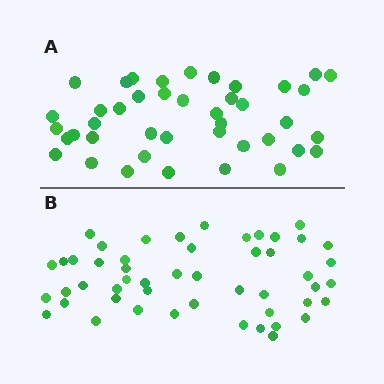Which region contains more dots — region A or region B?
Region B (the bottom region) has more dots.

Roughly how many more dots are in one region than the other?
Region B has roughly 8 or so more dots than region A.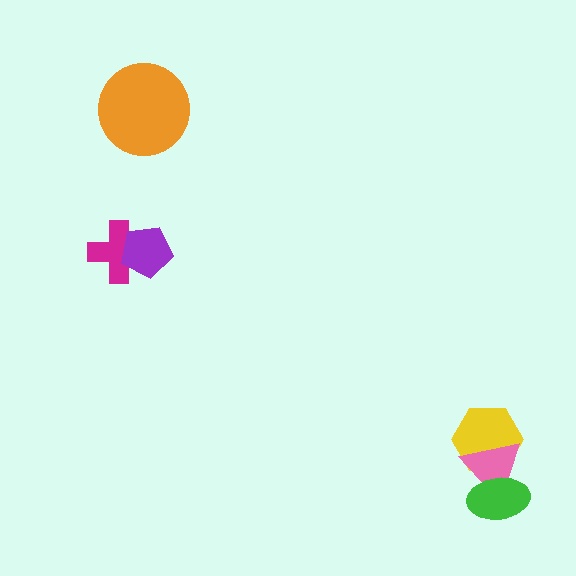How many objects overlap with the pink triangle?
2 objects overlap with the pink triangle.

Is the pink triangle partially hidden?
Yes, it is partially covered by another shape.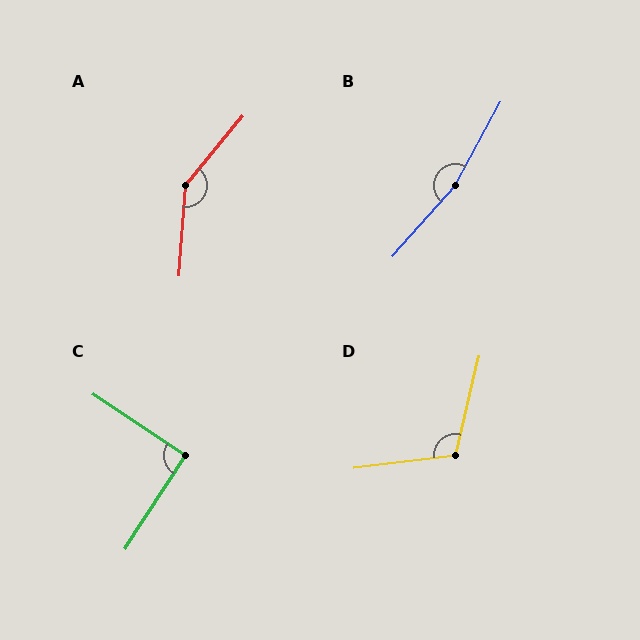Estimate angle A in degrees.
Approximately 145 degrees.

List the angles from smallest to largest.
C (90°), D (111°), A (145°), B (167°).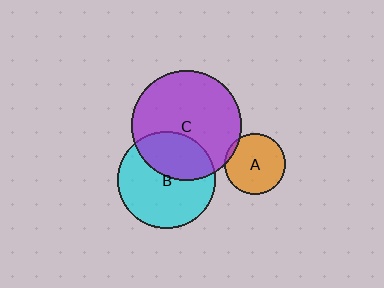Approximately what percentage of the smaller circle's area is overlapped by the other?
Approximately 5%.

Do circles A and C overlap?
Yes.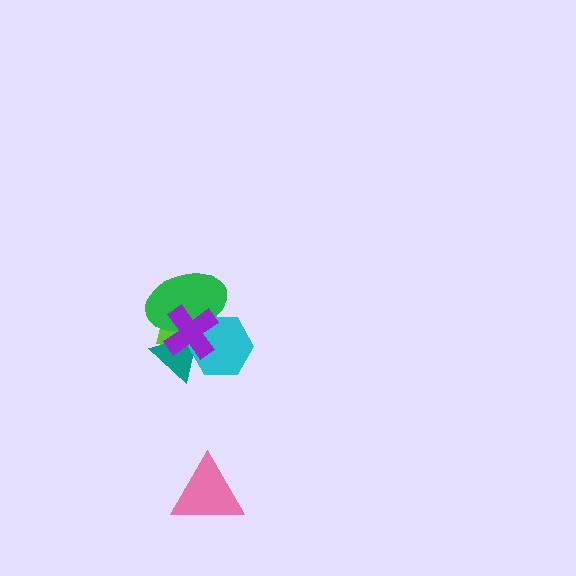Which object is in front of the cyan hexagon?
The purple cross is in front of the cyan hexagon.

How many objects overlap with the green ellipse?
4 objects overlap with the green ellipse.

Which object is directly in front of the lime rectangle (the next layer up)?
The teal triangle is directly in front of the lime rectangle.